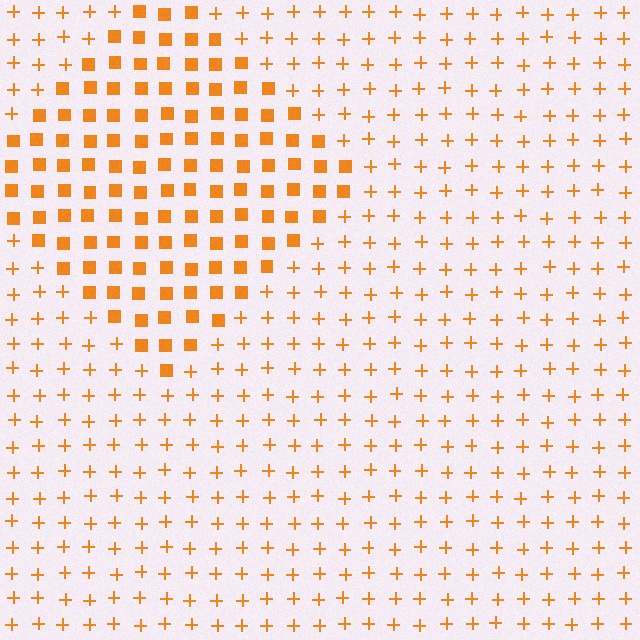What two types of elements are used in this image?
The image uses squares inside the diamond region and plus signs outside it.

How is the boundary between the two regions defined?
The boundary is defined by a change in element shape: squares inside vs. plus signs outside. All elements share the same color and spacing.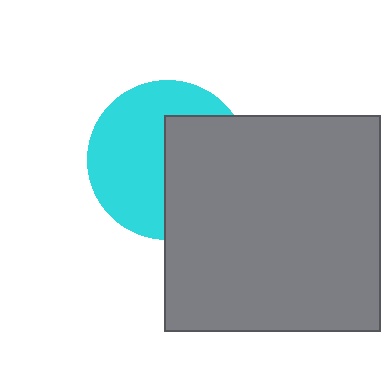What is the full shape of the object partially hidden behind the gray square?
The partially hidden object is a cyan circle.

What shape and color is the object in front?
The object in front is a gray square.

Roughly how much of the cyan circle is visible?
About half of it is visible (roughly 56%).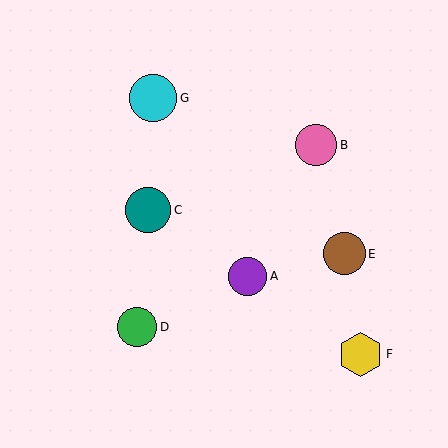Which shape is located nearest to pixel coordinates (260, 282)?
The purple circle (labeled A) at (248, 276) is nearest to that location.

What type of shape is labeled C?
Shape C is a teal circle.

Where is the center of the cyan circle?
The center of the cyan circle is at (153, 98).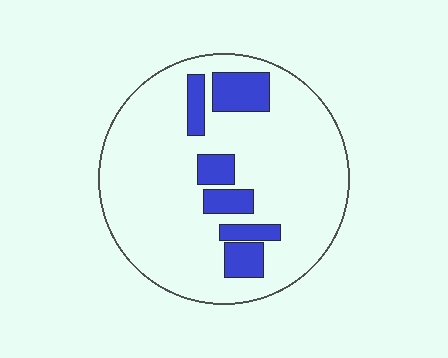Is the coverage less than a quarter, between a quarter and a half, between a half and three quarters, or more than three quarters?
Less than a quarter.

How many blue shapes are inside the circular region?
6.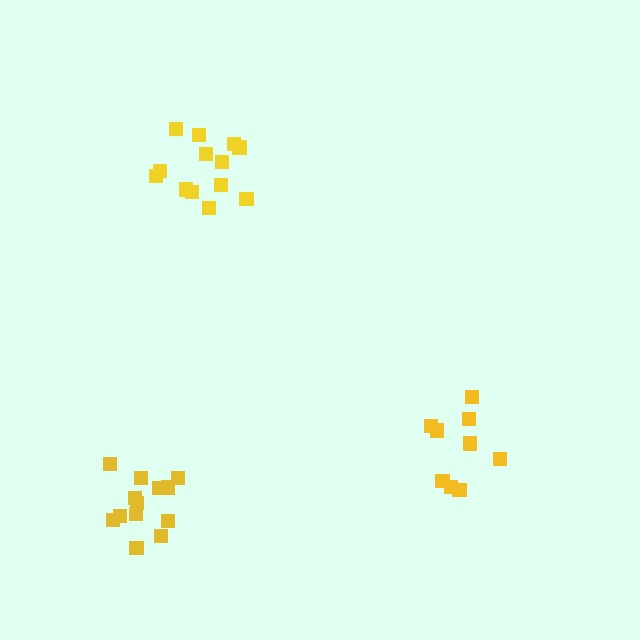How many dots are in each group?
Group 1: 13 dots, Group 2: 9 dots, Group 3: 13 dots (35 total).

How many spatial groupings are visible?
There are 3 spatial groupings.